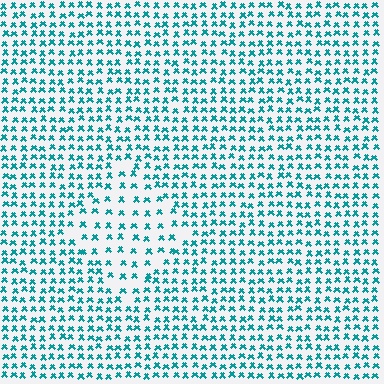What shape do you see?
I see a diamond.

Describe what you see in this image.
The image contains small teal elements arranged at two different densities. A diamond-shaped region is visible where the elements are less densely packed than the surrounding area.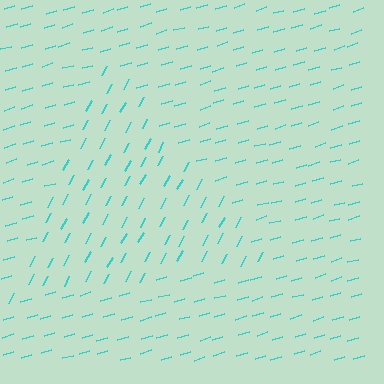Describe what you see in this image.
The image is filled with small cyan line segments. A triangle region in the image has lines oriented differently from the surrounding lines, creating a visible texture boundary.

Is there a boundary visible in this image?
Yes, there is a texture boundary formed by a change in line orientation.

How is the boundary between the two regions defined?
The boundary is defined purely by a change in line orientation (approximately 45 degrees difference). All lines are the same color and thickness.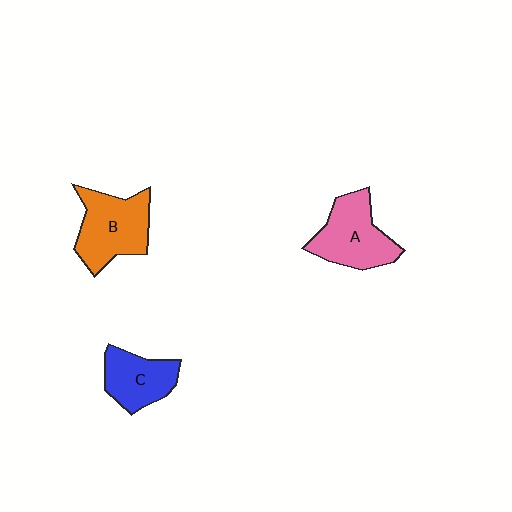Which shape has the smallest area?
Shape C (blue).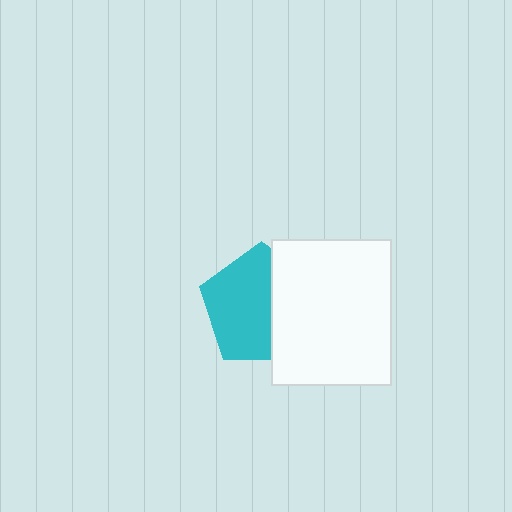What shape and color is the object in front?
The object in front is a white rectangle.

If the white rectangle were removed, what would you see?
You would see the complete cyan pentagon.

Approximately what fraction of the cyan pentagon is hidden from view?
Roughly 39% of the cyan pentagon is hidden behind the white rectangle.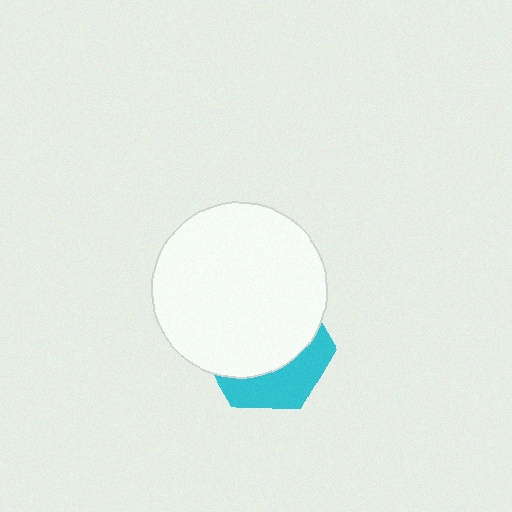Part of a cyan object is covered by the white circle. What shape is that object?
It is a hexagon.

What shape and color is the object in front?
The object in front is a white circle.